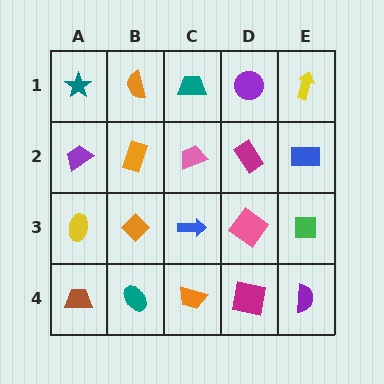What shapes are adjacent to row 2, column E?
A yellow arrow (row 1, column E), a green square (row 3, column E), a magenta rectangle (row 2, column D).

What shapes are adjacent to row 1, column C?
A pink trapezoid (row 2, column C), an orange semicircle (row 1, column B), a purple circle (row 1, column D).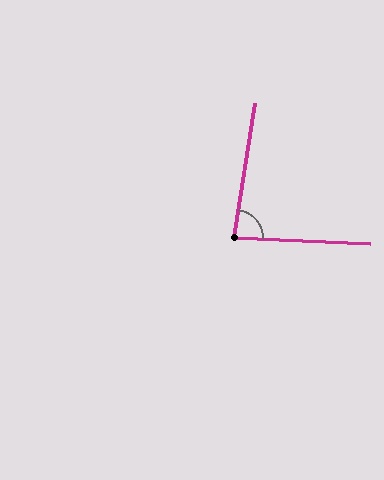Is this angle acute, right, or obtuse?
It is acute.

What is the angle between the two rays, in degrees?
Approximately 84 degrees.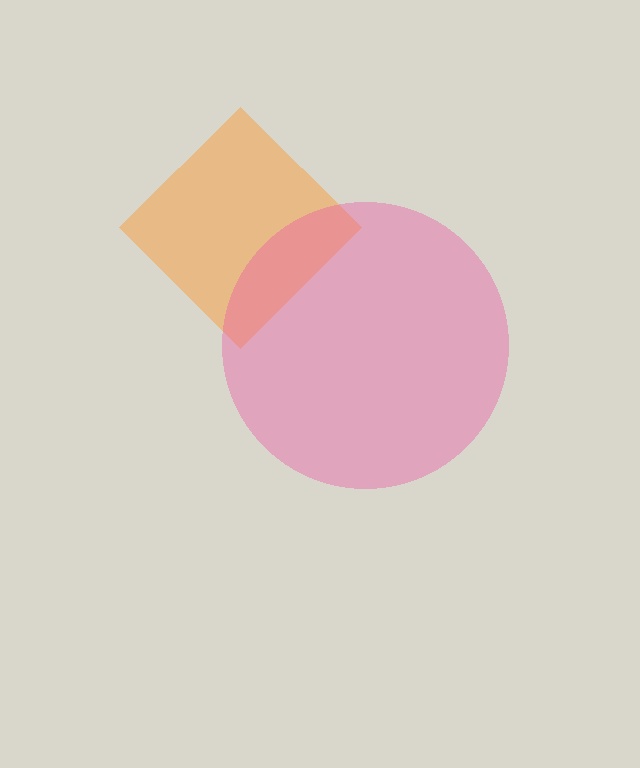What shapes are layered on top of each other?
The layered shapes are: an orange diamond, a pink circle.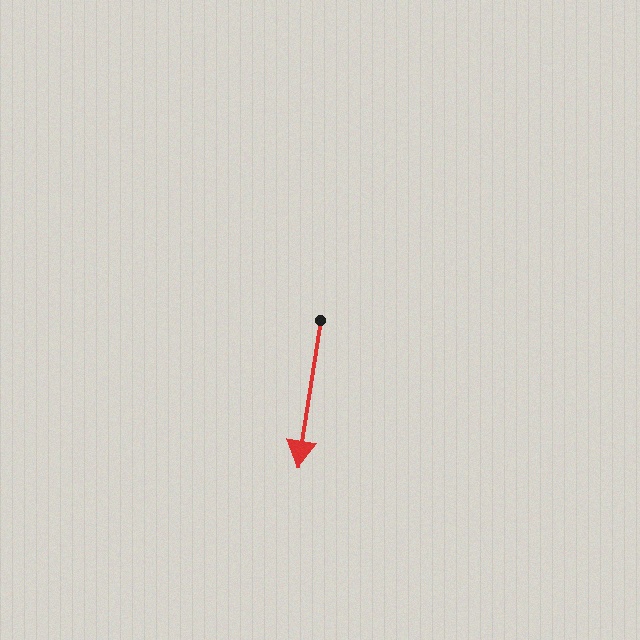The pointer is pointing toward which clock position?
Roughly 6 o'clock.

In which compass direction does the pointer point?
South.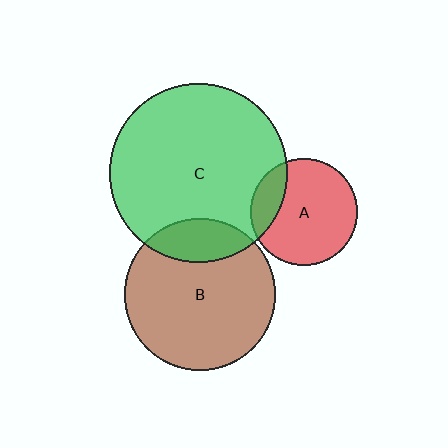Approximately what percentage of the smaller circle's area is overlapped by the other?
Approximately 20%.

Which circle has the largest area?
Circle C (green).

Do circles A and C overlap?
Yes.